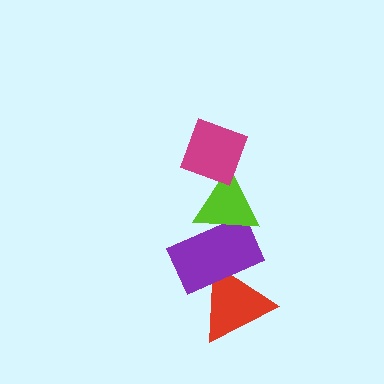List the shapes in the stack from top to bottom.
From top to bottom: the magenta diamond, the lime triangle, the purple rectangle, the red triangle.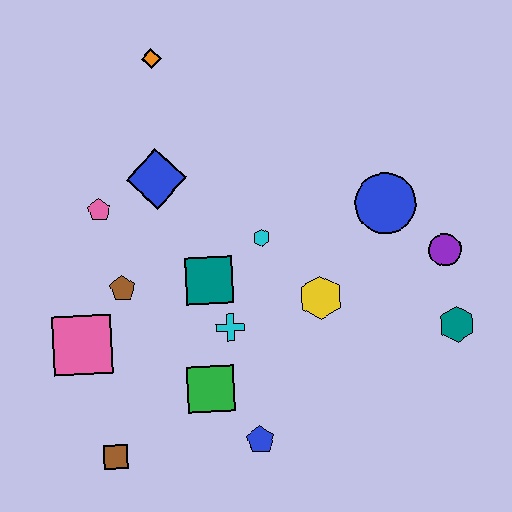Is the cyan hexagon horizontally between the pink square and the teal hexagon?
Yes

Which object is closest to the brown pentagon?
The pink square is closest to the brown pentagon.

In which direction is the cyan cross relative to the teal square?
The cyan cross is below the teal square.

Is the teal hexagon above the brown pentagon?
No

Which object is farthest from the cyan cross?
The orange diamond is farthest from the cyan cross.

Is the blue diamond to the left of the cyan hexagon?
Yes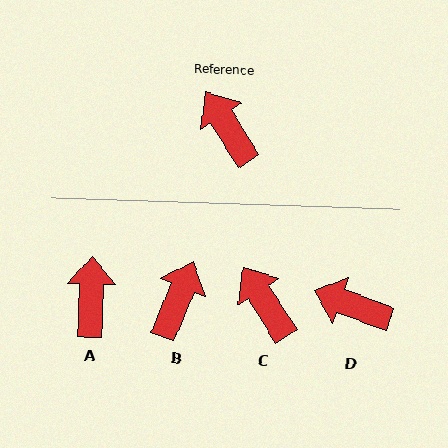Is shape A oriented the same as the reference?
No, it is off by about 34 degrees.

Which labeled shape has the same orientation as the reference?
C.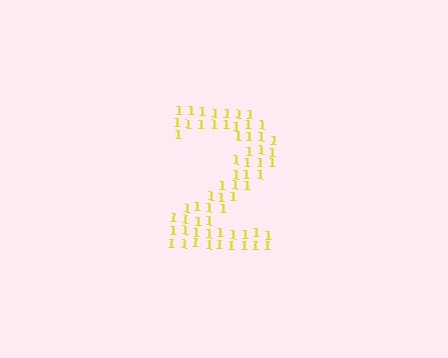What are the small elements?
The small elements are digit 1's.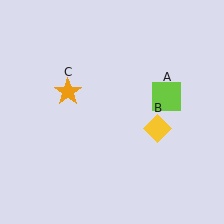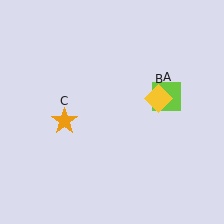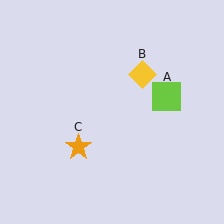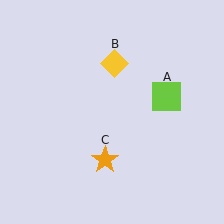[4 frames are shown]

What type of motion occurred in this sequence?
The yellow diamond (object B), orange star (object C) rotated counterclockwise around the center of the scene.